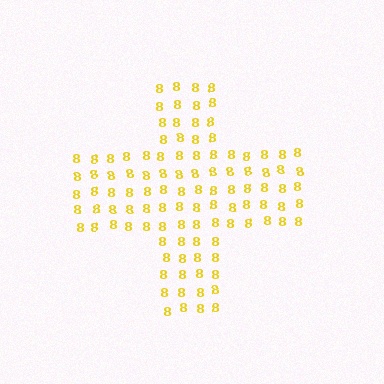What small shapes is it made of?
It is made of small digit 8's.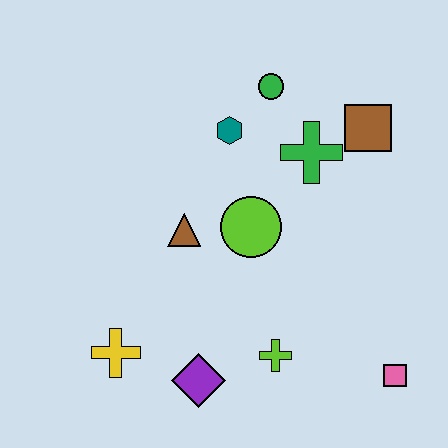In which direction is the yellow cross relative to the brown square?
The yellow cross is to the left of the brown square.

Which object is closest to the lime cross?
The purple diamond is closest to the lime cross.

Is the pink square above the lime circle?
No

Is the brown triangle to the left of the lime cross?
Yes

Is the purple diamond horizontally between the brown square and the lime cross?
No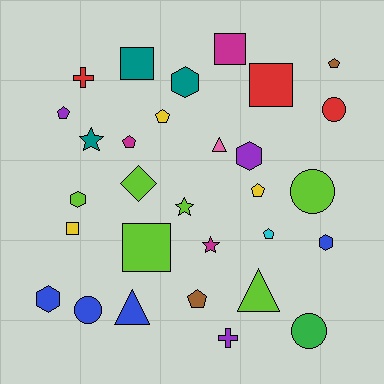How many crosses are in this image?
There are 2 crosses.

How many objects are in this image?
There are 30 objects.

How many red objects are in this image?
There are 3 red objects.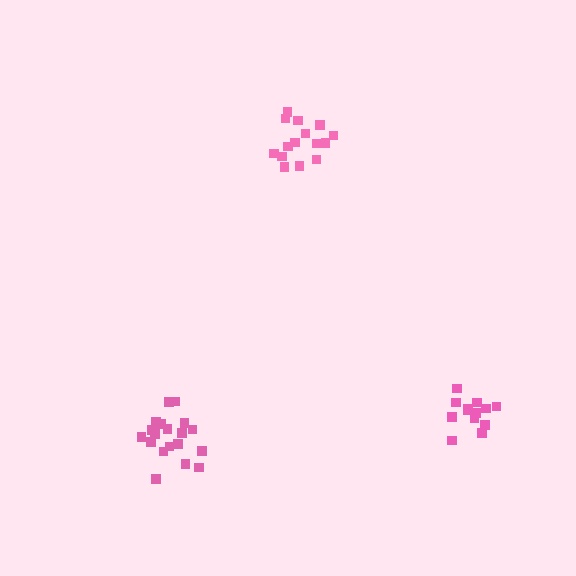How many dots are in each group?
Group 1: 15 dots, Group 2: 13 dots, Group 3: 19 dots (47 total).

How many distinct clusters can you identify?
There are 3 distinct clusters.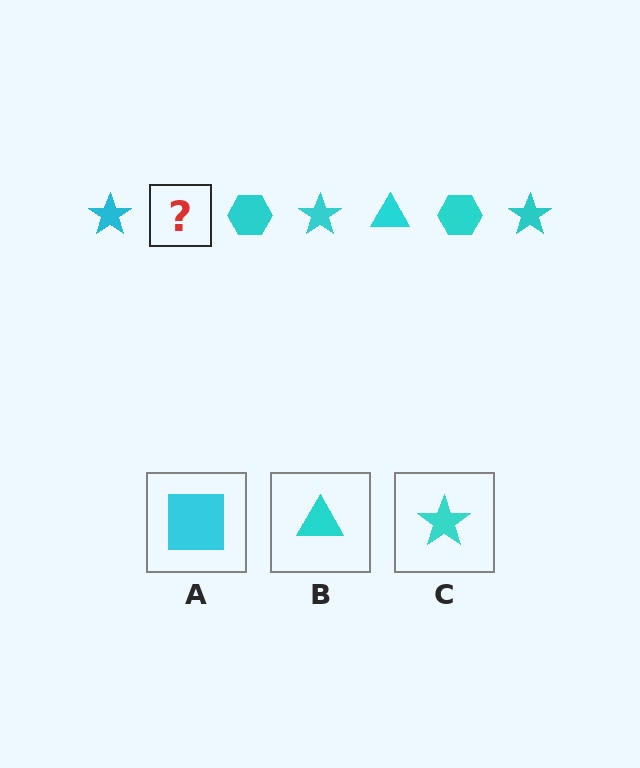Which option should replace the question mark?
Option B.